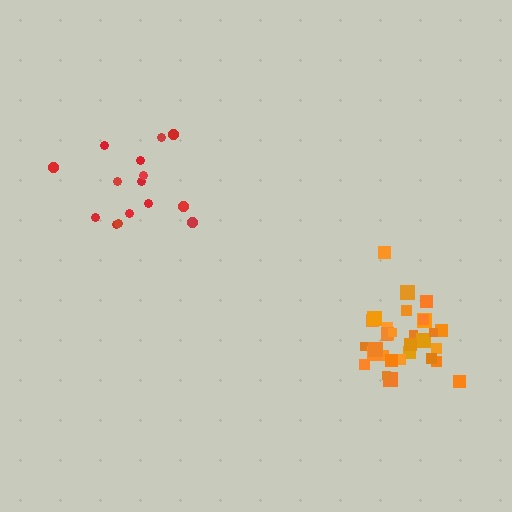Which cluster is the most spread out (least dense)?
Red.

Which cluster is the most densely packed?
Orange.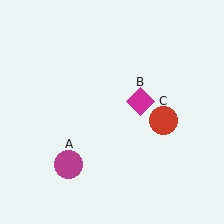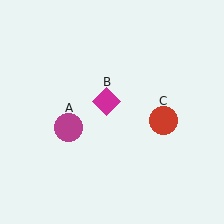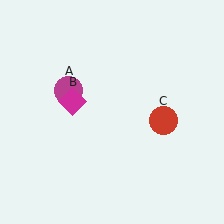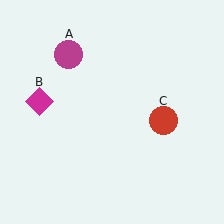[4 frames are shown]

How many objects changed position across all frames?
2 objects changed position: magenta circle (object A), magenta diamond (object B).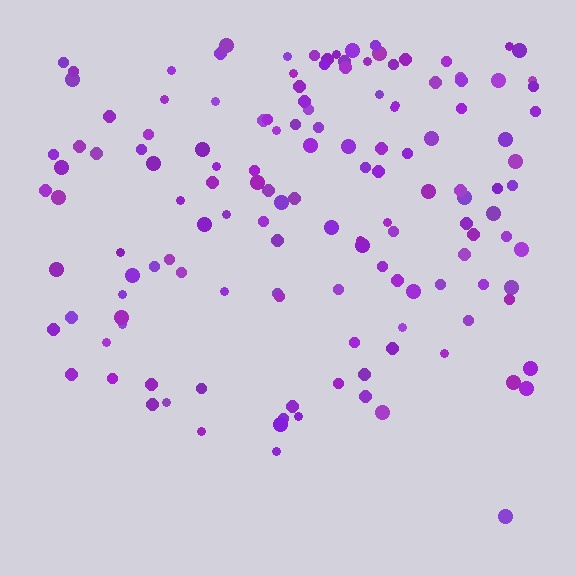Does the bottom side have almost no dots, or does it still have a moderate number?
Still a moderate number, just noticeably fewer than the top.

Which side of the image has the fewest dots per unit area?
The bottom.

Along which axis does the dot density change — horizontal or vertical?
Vertical.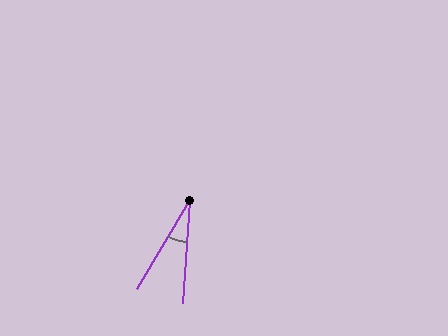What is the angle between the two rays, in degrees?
Approximately 27 degrees.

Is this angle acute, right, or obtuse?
It is acute.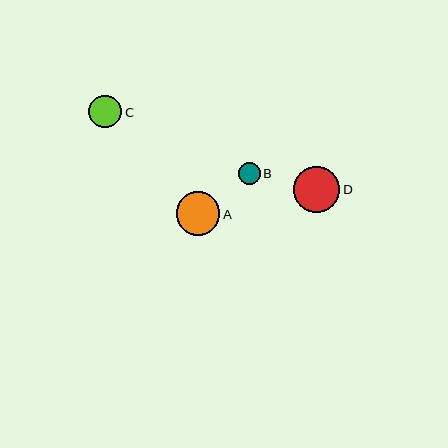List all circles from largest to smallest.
From largest to smallest: D, A, C, B.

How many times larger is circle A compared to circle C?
Circle A is approximately 1.3 times the size of circle C.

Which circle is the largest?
Circle D is the largest with a size of approximately 47 pixels.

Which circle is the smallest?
Circle B is the smallest with a size of approximately 22 pixels.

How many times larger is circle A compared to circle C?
Circle A is approximately 1.3 times the size of circle C.